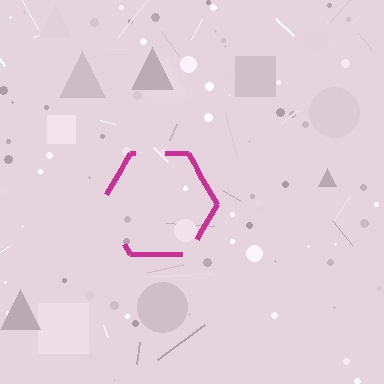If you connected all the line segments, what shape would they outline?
They would outline a hexagon.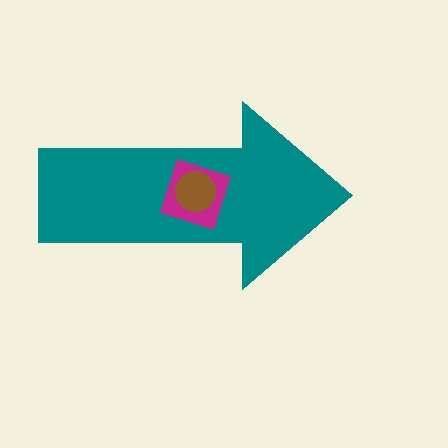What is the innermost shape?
The brown circle.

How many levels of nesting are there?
3.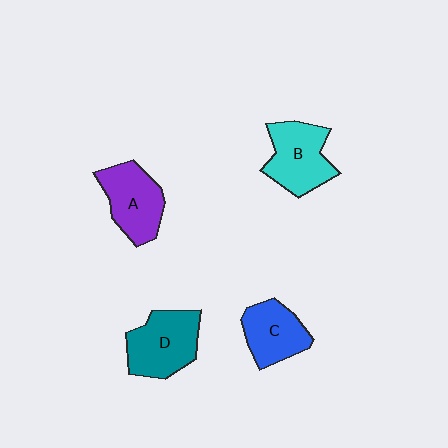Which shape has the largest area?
Shape D (teal).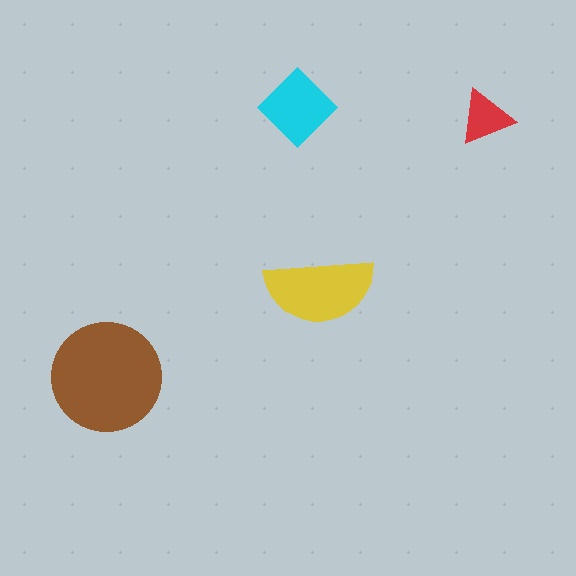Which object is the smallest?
The red triangle.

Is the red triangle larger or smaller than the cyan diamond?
Smaller.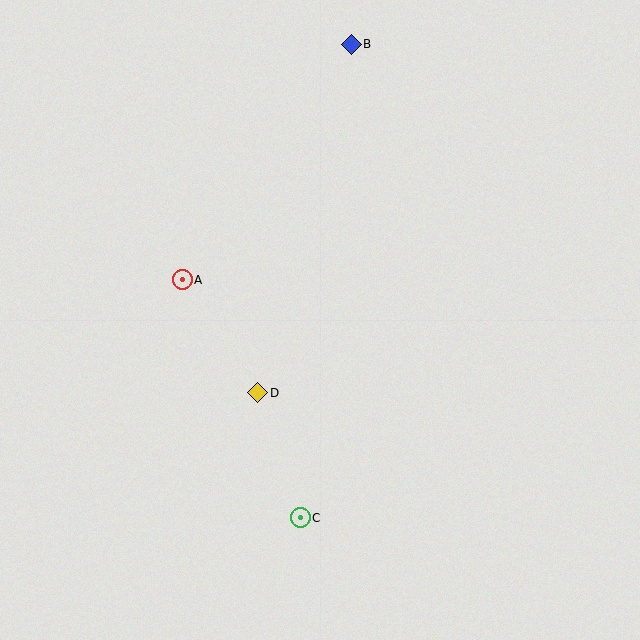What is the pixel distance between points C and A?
The distance between C and A is 265 pixels.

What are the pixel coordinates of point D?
Point D is at (258, 393).